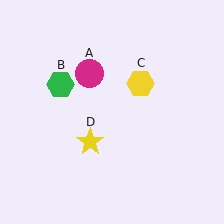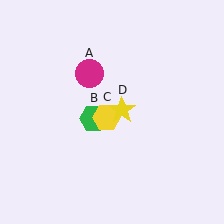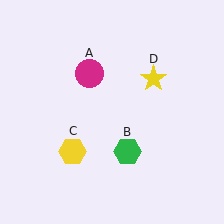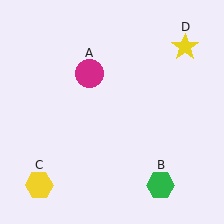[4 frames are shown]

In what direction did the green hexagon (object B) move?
The green hexagon (object B) moved down and to the right.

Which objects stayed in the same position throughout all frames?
Magenta circle (object A) remained stationary.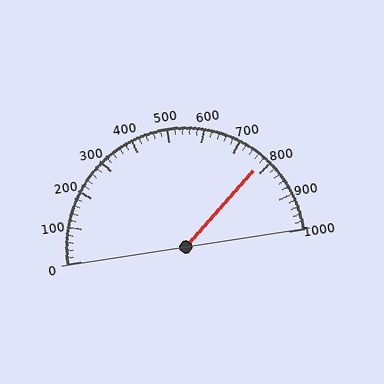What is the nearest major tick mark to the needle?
The nearest major tick mark is 800.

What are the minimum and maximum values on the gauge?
The gauge ranges from 0 to 1000.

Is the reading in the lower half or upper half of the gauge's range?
The reading is in the upper half of the range (0 to 1000).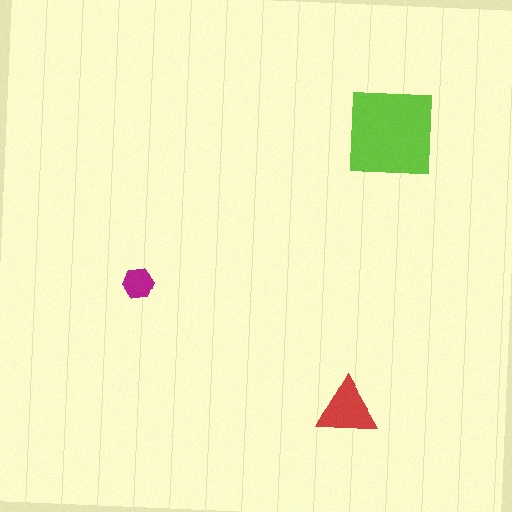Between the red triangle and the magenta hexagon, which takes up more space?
The red triangle.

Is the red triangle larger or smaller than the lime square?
Smaller.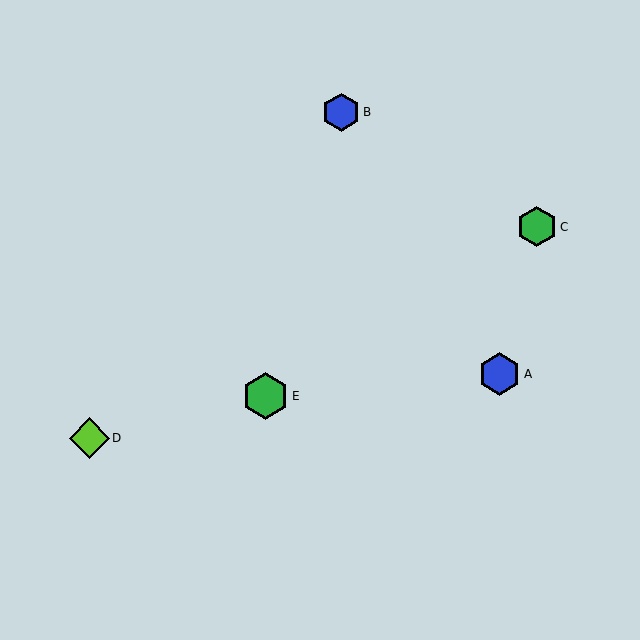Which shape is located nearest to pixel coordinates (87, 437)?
The lime diamond (labeled D) at (89, 438) is nearest to that location.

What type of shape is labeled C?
Shape C is a green hexagon.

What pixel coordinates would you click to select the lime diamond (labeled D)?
Click at (89, 438) to select the lime diamond D.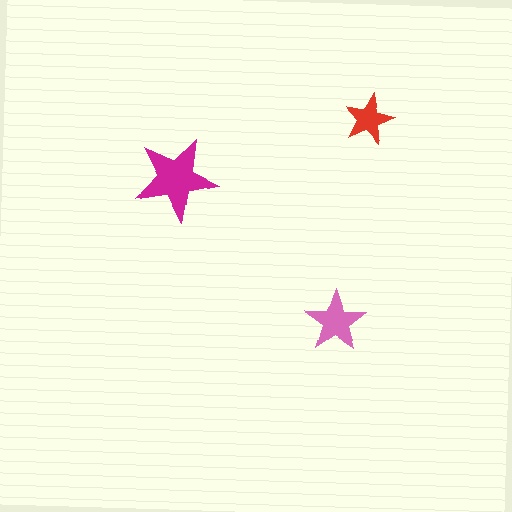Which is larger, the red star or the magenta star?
The magenta one.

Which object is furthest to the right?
The red star is rightmost.